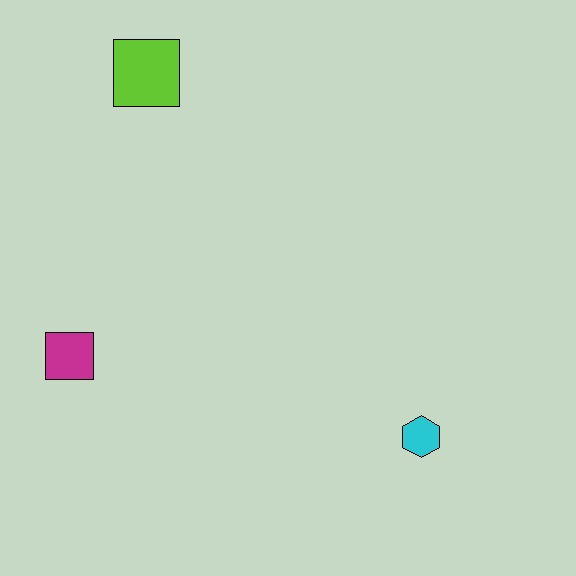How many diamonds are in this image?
There are no diamonds.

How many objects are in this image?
There are 3 objects.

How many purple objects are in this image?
There are no purple objects.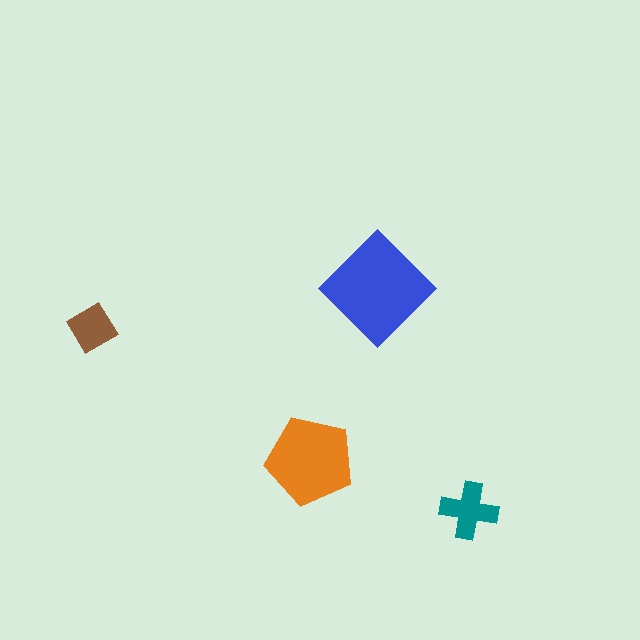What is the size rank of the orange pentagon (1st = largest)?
2nd.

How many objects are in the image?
There are 4 objects in the image.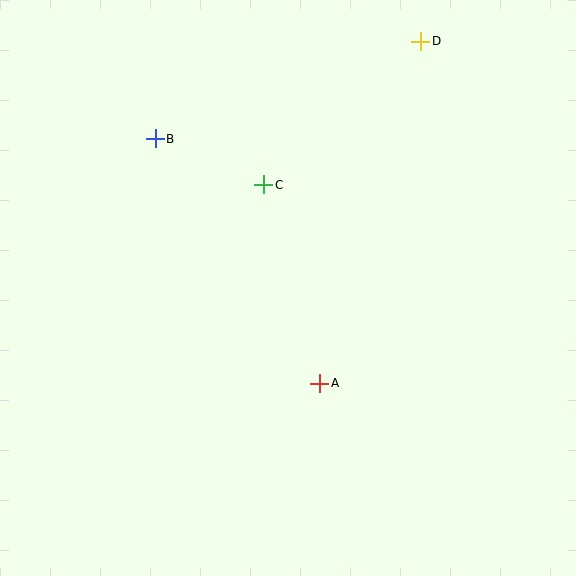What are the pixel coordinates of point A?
Point A is at (320, 383).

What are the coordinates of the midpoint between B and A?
The midpoint between B and A is at (237, 261).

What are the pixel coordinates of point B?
Point B is at (155, 139).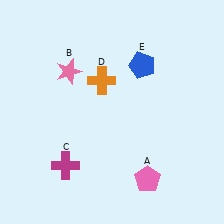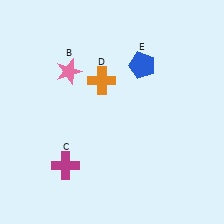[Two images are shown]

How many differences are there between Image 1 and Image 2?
There is 1 difference between the two images.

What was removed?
The pink pentagon (A) was removed in Image 2.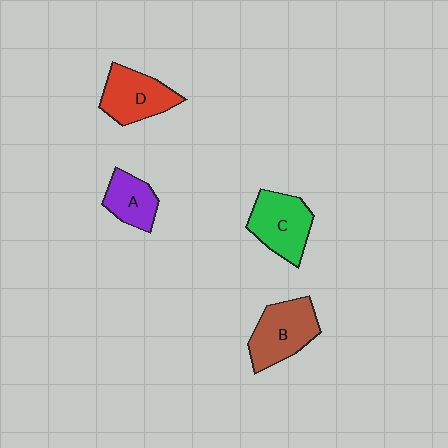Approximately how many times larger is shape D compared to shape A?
Approximately 1.4 times.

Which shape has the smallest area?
Shape A (purple).